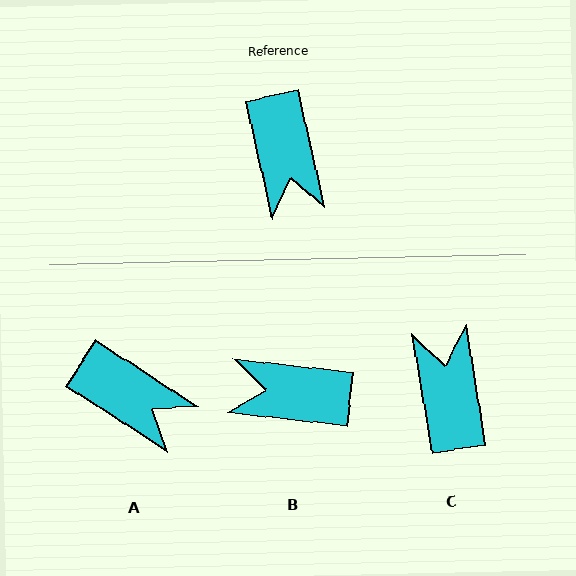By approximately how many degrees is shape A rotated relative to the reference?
Approximately 44 degrees counter-clockwise.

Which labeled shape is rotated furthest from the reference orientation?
C, about 177 degrees away.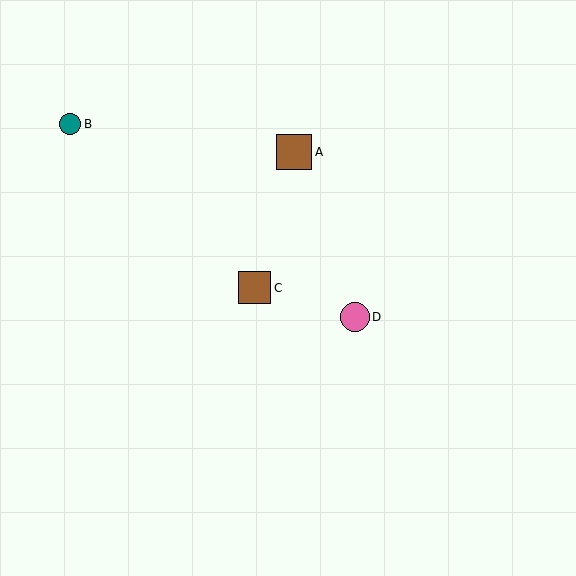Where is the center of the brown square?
The center of the brown square is at (255, 288).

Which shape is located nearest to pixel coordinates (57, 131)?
The teal circle (labeled B) at (70, 124) is nearest to that location.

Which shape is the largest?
The brown square (labeled A) is the largest.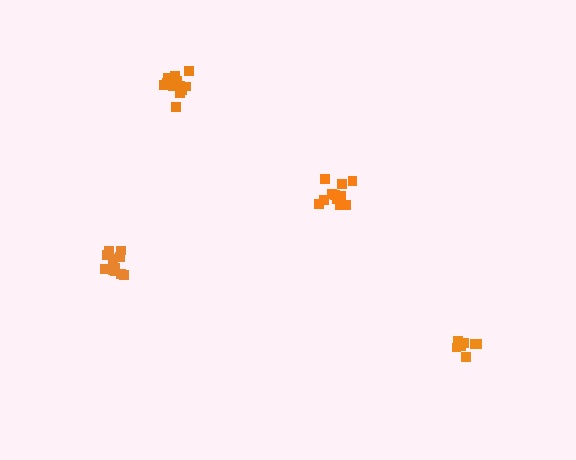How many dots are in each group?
Group 1: 8 dots, Group 2: 14 dots, Group 3: 13 dots, Group 4: 12 dots (47 total).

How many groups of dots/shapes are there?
There are 4 groups.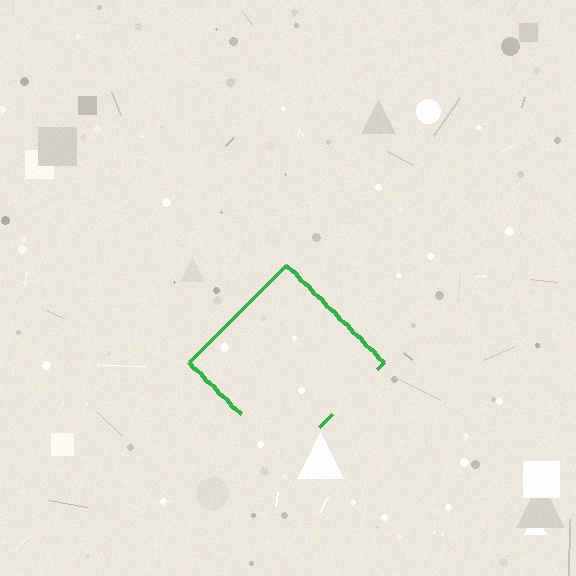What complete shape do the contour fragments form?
The contour fragments form a diamond.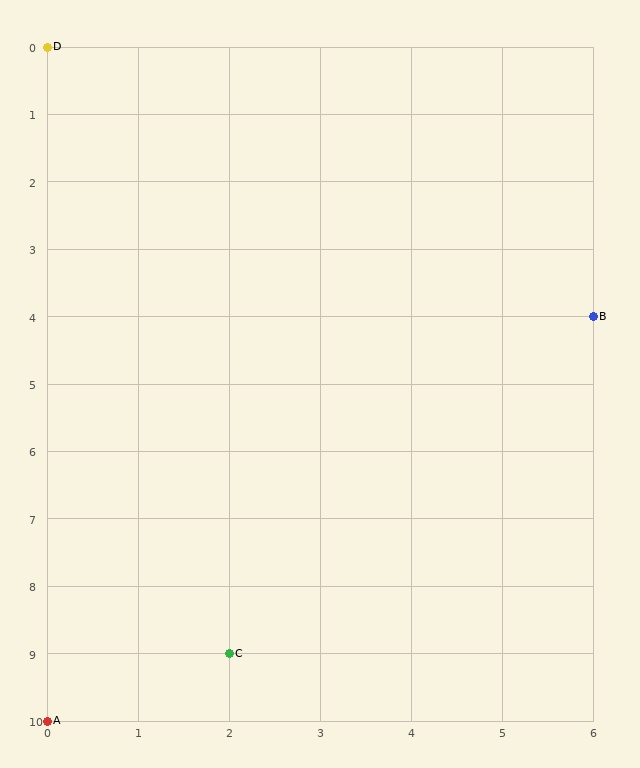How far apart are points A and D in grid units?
Points A and D are 10 rows apart.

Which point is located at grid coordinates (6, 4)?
Point B is at (6, 4).